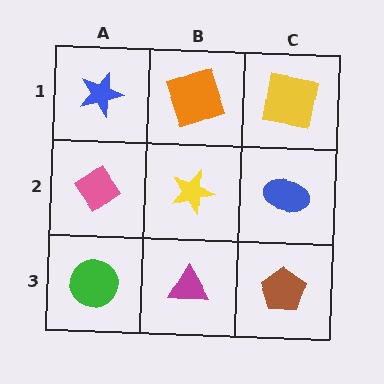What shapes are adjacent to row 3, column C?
A blue ellipse (row 2, column C), a magenta triangle (row 3, column B).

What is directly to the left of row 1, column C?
An orange square.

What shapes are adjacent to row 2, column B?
An orange square (row 1, column B), a magenta triangle (row 3, column B), a pink diamond (row 2, column A), a blue ellipse (row 2, column C).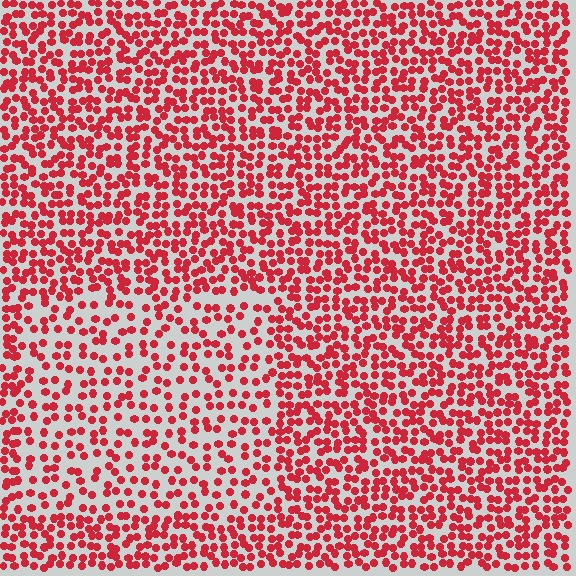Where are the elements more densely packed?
The elements are more densely packed outside the rectangle boundary.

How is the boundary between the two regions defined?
The boundary is defined by a change in element density (approximately 1.7x ratio). All elements are the same color, size, and shape.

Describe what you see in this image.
The image contains small red elements arranged at two different densities. A rectangle-shaped region is visible where the elements are less densely packed than the surrounding area.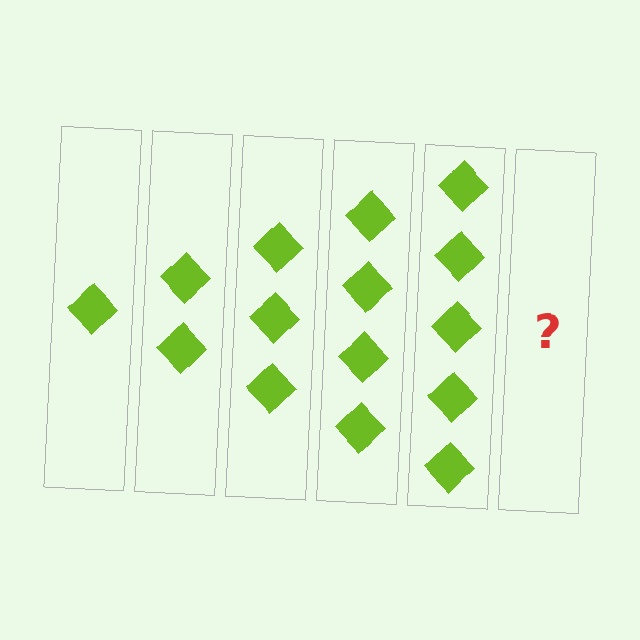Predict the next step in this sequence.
The next step is 6 diamonds.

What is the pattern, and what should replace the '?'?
The pattern is that each step adds one more diamond. The '?' should be 6 diamonds.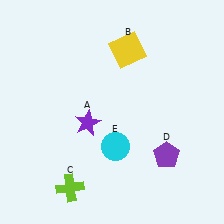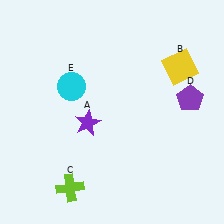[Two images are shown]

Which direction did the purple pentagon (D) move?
The purple pentagon (D) moved up.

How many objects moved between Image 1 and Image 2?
3 objects moved between the two images.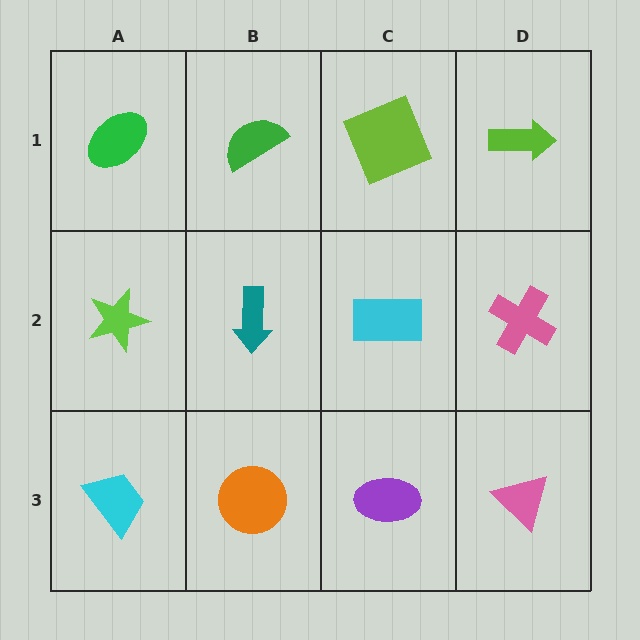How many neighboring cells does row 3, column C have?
3.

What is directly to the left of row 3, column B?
A cyan trapezoid.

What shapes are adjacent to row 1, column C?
A cyan rectangle (row 2, column C), a green semicircle (row 1, column B), a lime arrow (row 1, column D).